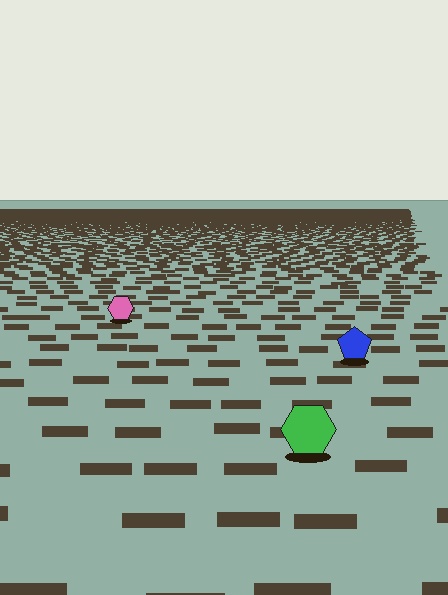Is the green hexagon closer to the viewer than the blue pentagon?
Yes. The green hexagon is closer — you can tell from the texture gradient: the ground texture is coarser near it.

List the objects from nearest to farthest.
From nearest to farthest: the green hexagon, the blue pentagon, the pink hexagon.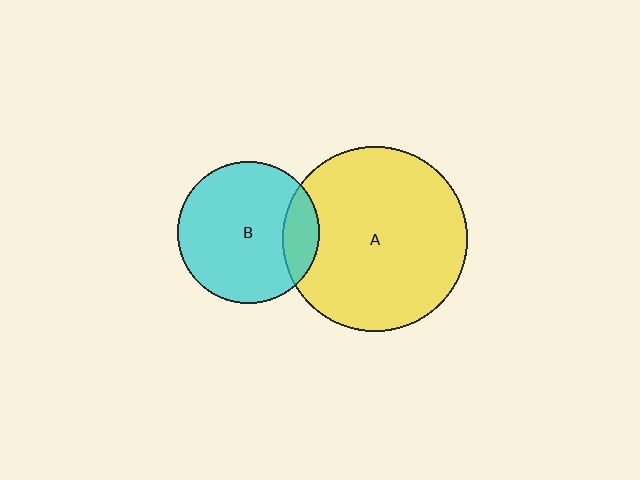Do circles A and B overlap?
Yes.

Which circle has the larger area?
Circle A (yellow).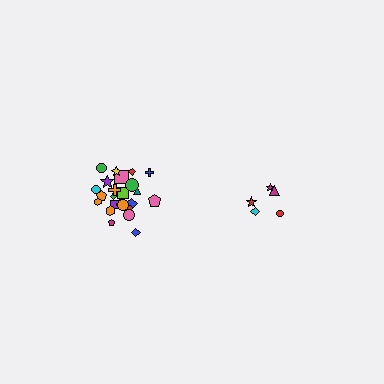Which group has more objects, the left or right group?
The left group.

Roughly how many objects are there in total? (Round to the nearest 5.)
Roughly 30 objects in total.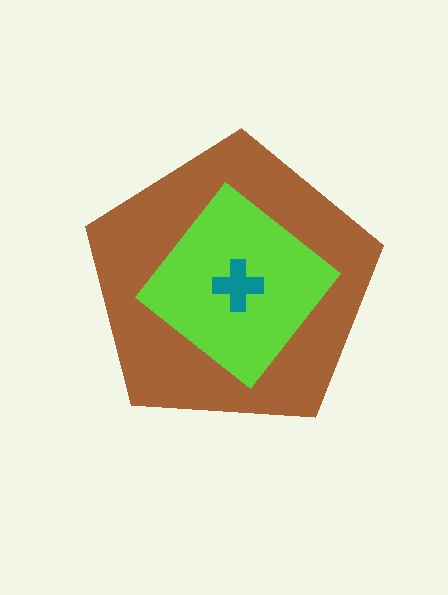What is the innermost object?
The teal cross.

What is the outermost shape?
The brown pentagon.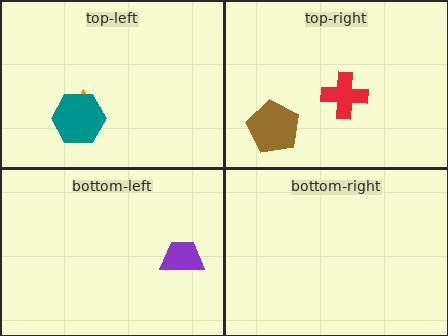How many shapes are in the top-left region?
2.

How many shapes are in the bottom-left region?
1.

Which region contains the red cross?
The top-right region.